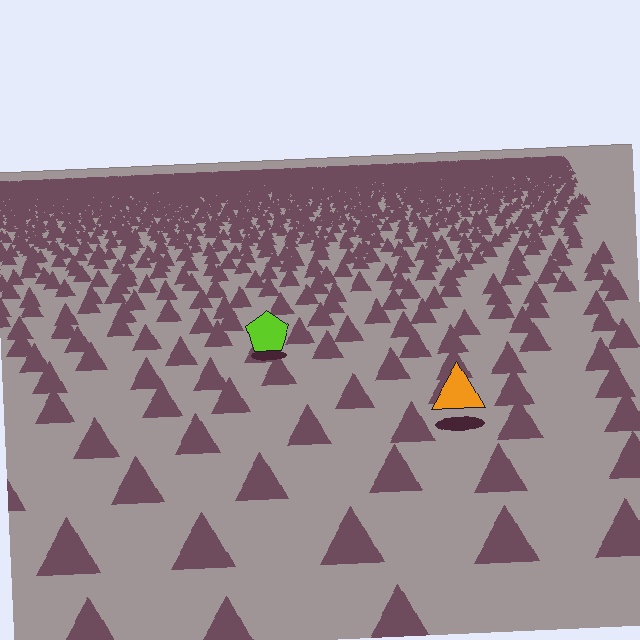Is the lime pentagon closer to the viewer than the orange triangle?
No. The orange triangle is closer — you can tell from the texture gradient: the ground texture is coarser near it.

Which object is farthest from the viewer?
The lime pentagon is farthest from the viewer. It appears smaller and the ground texture around it is denser.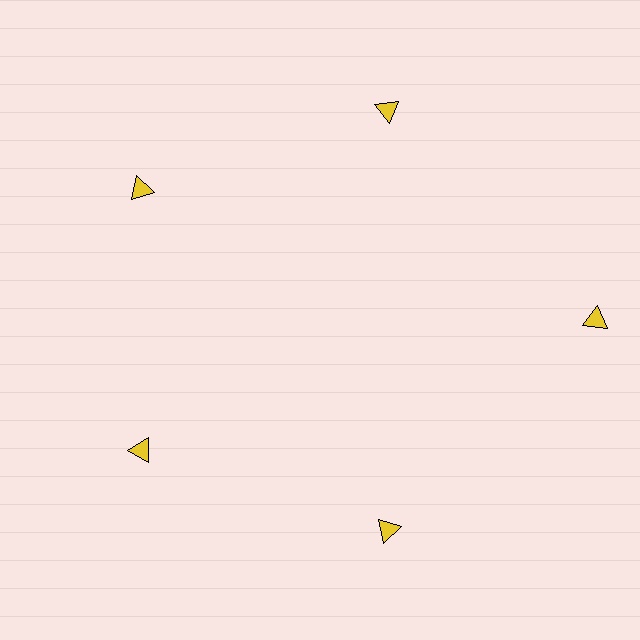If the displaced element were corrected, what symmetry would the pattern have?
It would have 5-fold rotational symmetry — the pattern would map onto itself every 72 degrees.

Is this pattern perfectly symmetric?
No. The 5 yellow triangles are arranged in a ring, but one element near the 3 o'clock position is pushed outward from the center, breaking the 5-fold rotational symmetry.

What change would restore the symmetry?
The symmetry would be restored by moving it inward, back onto the ring so that all 5 triangles sit at equal angles and equal distance from the center.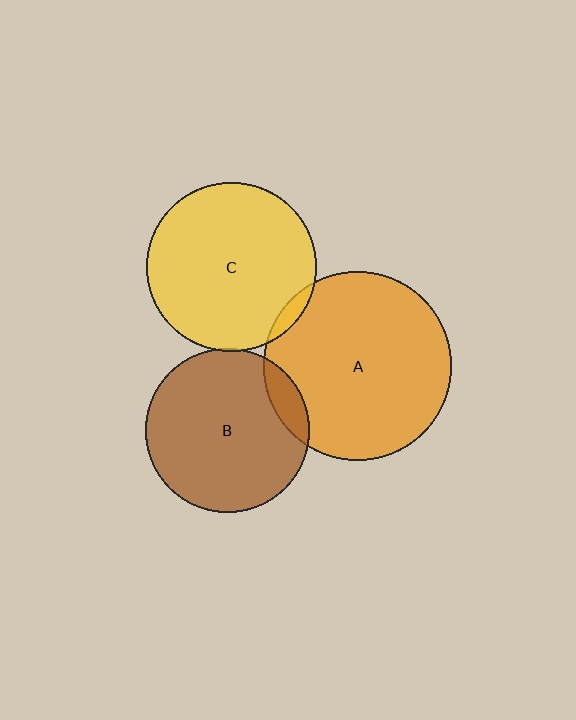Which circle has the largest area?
Circle A (orange).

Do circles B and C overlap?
Yes.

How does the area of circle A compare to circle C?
Approximately 1.2 times.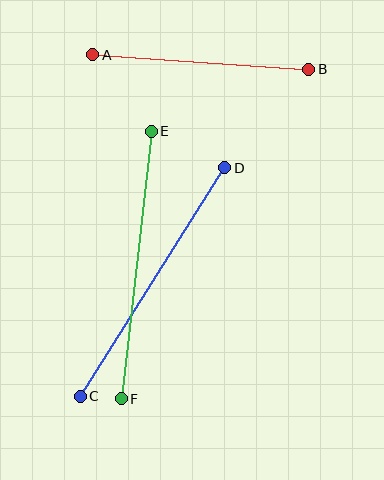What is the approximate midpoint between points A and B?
The midpoint is at approximately (201, 62) pixels.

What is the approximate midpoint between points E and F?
The midpoint is at approximately (136, 265) pixels.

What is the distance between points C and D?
The distance is approximately 270 pixels.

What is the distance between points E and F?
The distance is approximately 269 pixels.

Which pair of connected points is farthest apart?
Points C and D are farthest apart.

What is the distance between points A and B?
The distance is approximately 216 pixels.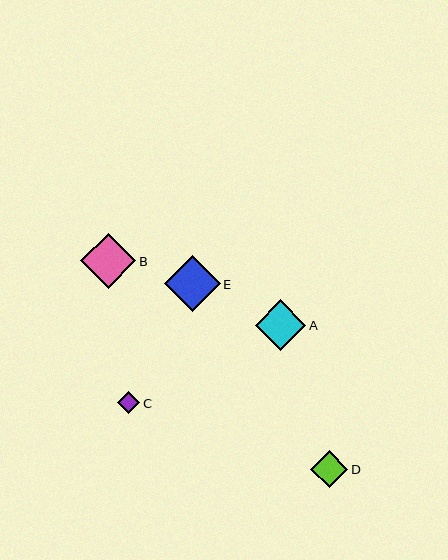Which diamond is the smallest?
Diamond C is the smallest with a size of approximately 22 pixels.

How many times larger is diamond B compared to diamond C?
Diamond B is approximately 2.5 times the size of diamond C.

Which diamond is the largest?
Diamond E is the largest with a size of approximately 56 pixels.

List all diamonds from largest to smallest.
From largest to smallest: E, B, A, D, C.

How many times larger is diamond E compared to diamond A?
Diamond E is approximately 1.1 times the size of diamond A.